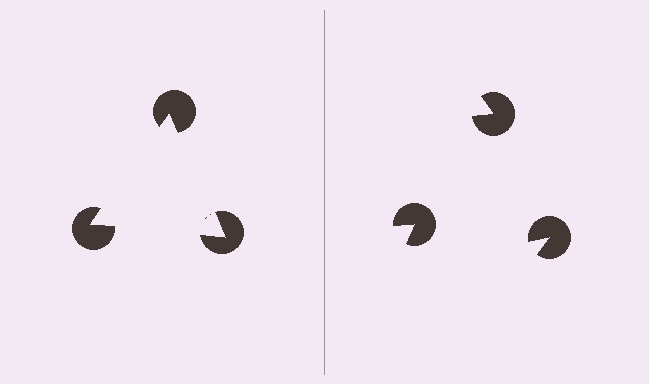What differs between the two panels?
The pac-man discs are positioned identically on both sides; only the wedge orientations differ. On the left they align to a triangle; on the right they are misaligned.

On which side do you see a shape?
An illusory triangle appears on the left side. On the right side the wedge cuts are rotated, so no coherent shape forms.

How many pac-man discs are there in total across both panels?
6 — 3 on each side.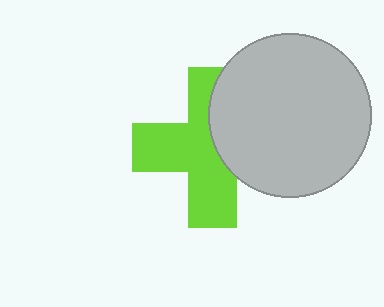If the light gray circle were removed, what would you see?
You would see the complete lime cross.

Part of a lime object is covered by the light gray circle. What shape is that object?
It is a cross.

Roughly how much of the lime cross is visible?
About half of it is visible (roughly 61%).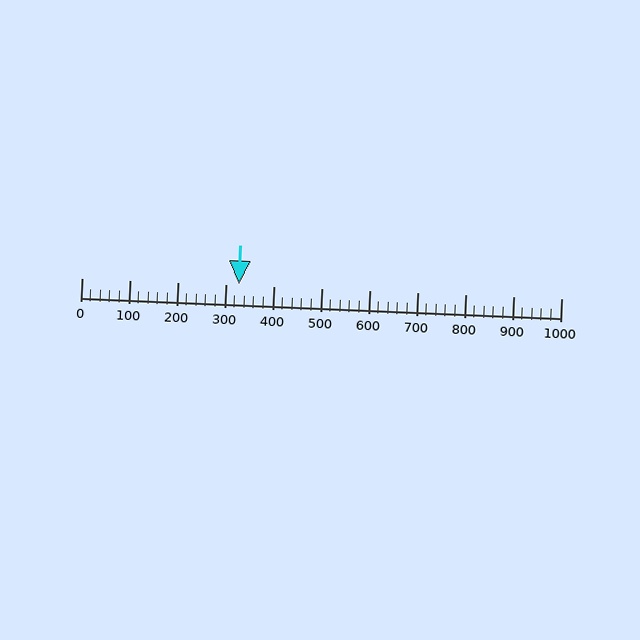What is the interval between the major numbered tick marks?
The major tick marks are spaced 100 units apart.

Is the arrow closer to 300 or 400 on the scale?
The arrow is closer to 300.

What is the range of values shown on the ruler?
The ruler shows values from 0 to 1000.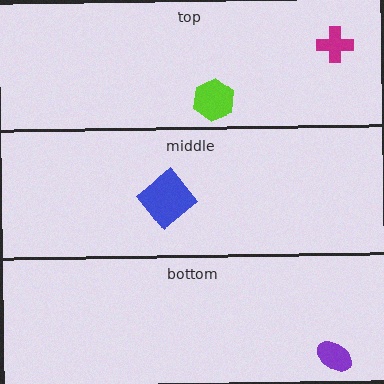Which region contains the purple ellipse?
The bottom region.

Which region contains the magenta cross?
The top region.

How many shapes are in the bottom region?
1.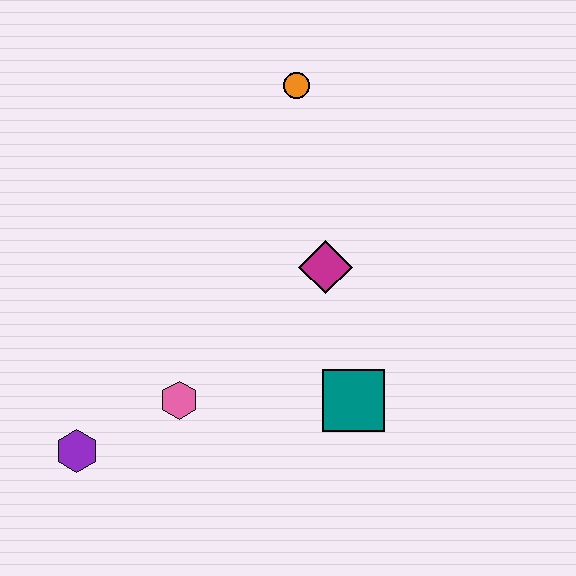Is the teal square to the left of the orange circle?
No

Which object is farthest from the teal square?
The orange circle is farthest from the teal square.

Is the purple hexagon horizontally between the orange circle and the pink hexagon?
No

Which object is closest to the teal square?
The magenta diamond is closest to the teal square.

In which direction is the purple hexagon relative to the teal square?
The purple hexagon is to the left of the teal square.